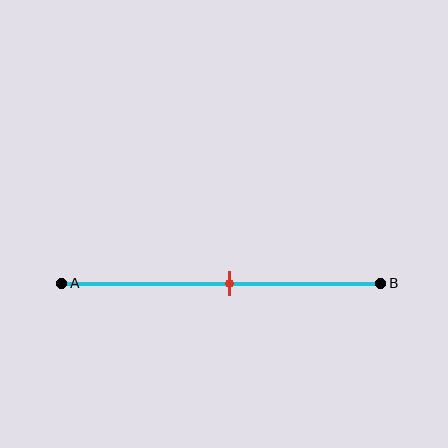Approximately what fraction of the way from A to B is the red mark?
The red mark is approximately 55% of the way from A to B.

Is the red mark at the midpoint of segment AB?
Yes, the mark is approximately at the midpoint.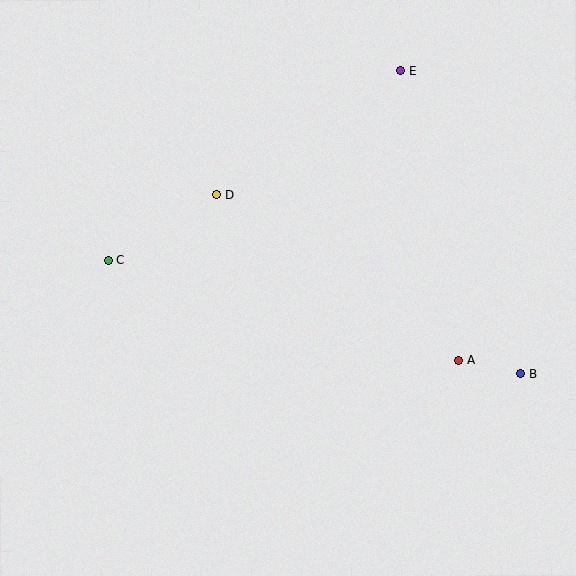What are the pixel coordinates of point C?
Point C is at (108, 261).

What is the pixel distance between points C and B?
The distance between C and B is 428 pixels.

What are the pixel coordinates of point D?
Point D is at (216, 195).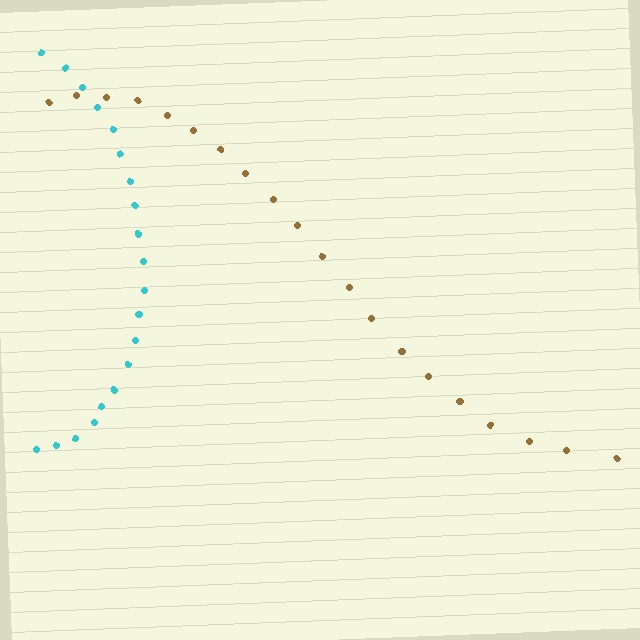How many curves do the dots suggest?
There are 2 distinct paths.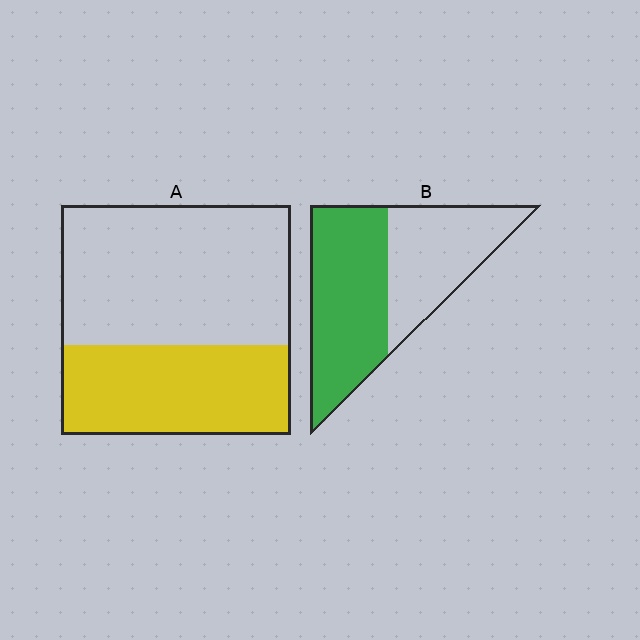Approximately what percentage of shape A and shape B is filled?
A is approximately 40% and B is approximately 55%.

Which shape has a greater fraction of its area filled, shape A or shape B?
Shape B.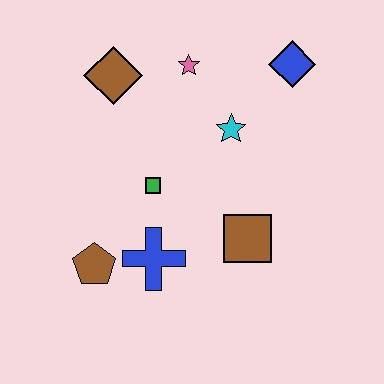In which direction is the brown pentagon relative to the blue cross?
The brown pentagon is to the left of the blue cross.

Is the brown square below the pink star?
Yes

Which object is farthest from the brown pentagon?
The blue diamond is farthest from the brown pentagon.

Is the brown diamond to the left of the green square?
Yes